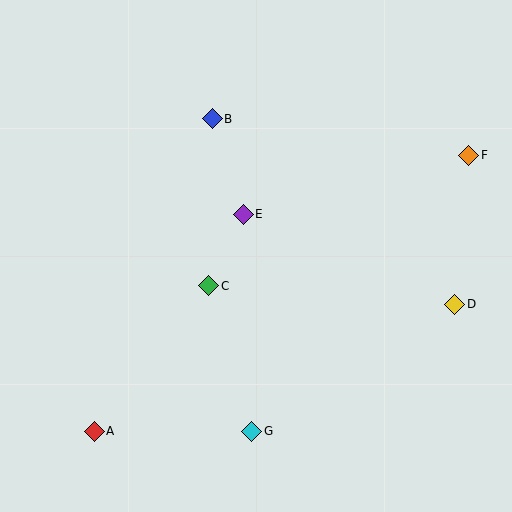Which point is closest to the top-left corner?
Point B is closest to the top-left corner.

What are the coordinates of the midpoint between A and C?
The midpoint between A and C is at (151, 359).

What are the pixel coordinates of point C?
Point C is at (209, 286).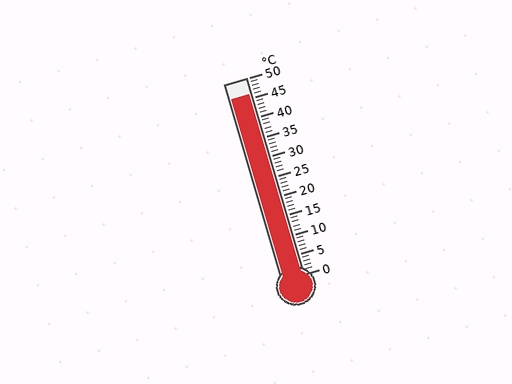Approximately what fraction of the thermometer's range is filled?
The thermometer is filled to approximately 90% of its range.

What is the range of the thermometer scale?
The thermometer scale ranges from 0°C to 50°C.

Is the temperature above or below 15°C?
The temperature is above 15°C.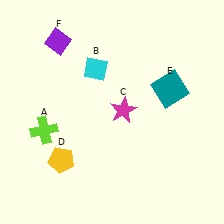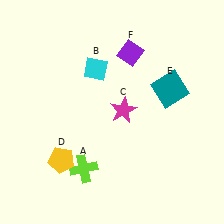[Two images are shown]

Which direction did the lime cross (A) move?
The lime cross (A) moved right.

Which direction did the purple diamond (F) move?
The purple diamond (F) moved right.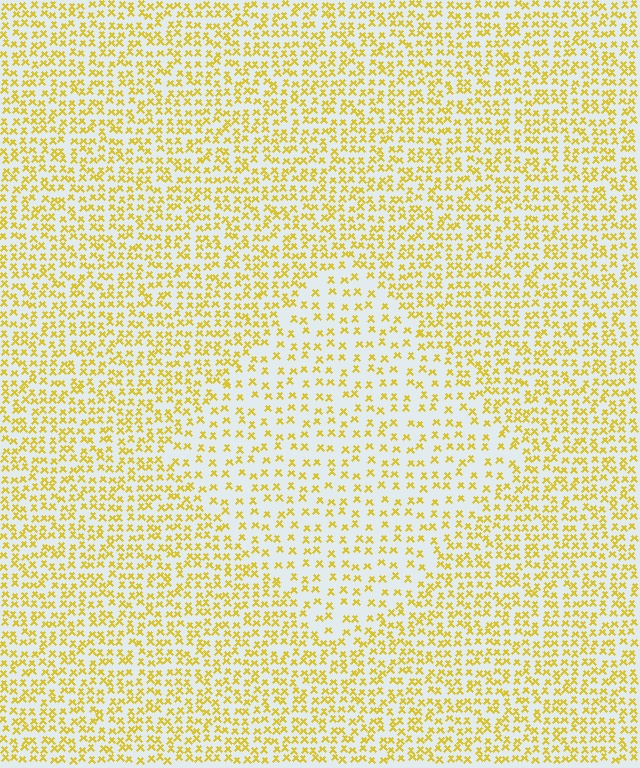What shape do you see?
I see a diamond.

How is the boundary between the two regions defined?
The boundary is defined by a change in element density (approximately 1.8x ratio). All elements are the same color, size, and shape.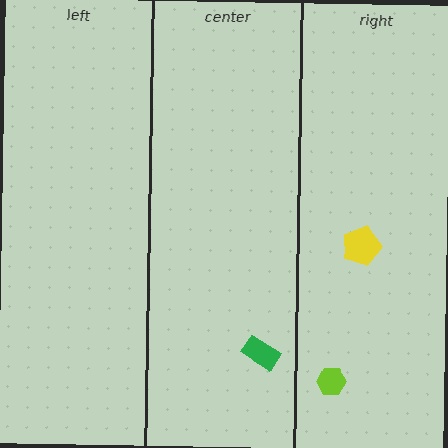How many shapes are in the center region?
1.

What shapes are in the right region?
The lime hexagon, the yellow pentagon.